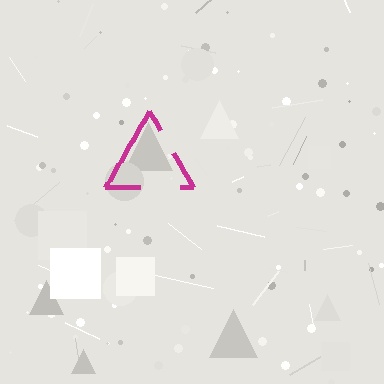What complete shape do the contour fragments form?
The contour fragments form a triangle.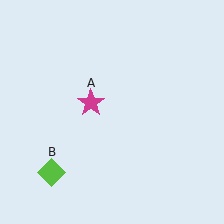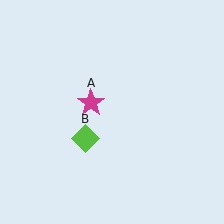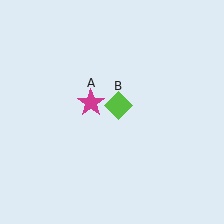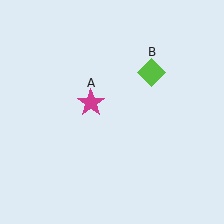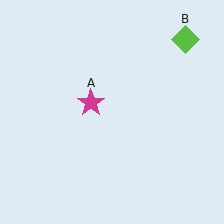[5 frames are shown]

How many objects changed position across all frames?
1 object changed position: lime diamond (object B).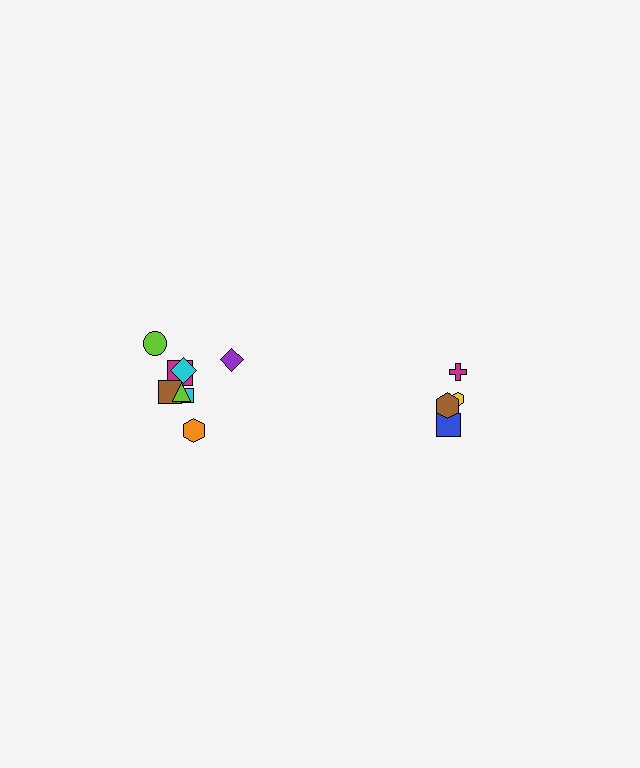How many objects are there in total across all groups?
There are 12 objects.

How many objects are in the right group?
There are 4 objects.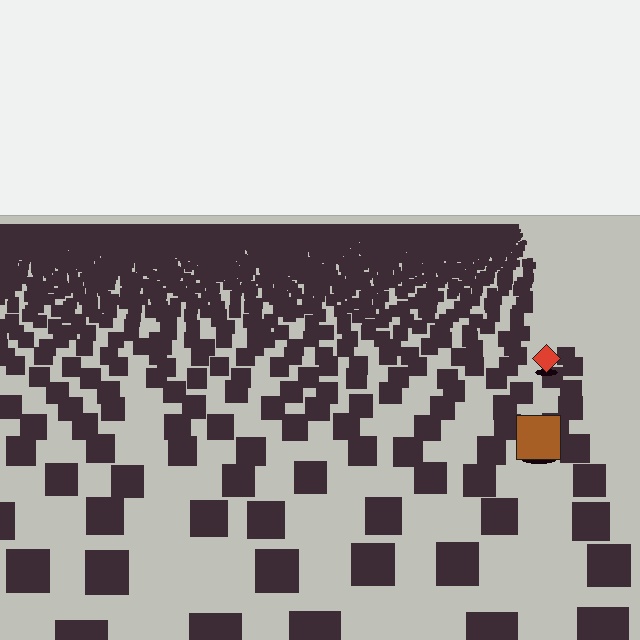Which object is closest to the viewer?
The brown square is closest. The texture marks near it are larger and more spread out.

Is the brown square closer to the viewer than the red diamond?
Yes. The brown square is closer — you can tell from the texture gradient: the ground texture is coarser near it.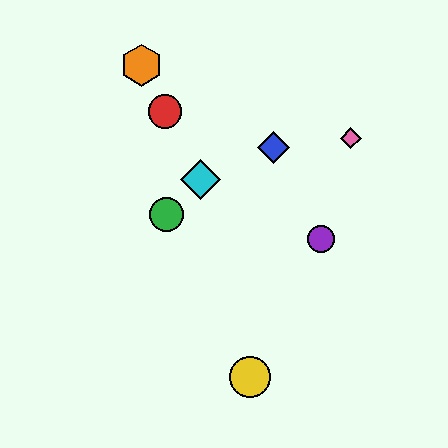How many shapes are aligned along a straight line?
3 shapes (the red circle, the orange hexagon, the cyan diamond) are aligned along a straight line.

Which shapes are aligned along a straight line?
The red circle, the orange hexagon, the cyan diamond are aligned along a straight line.